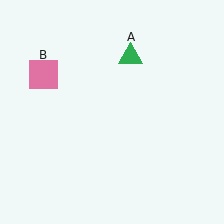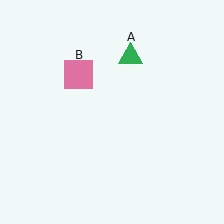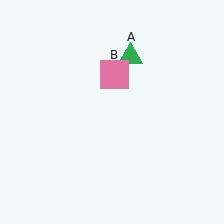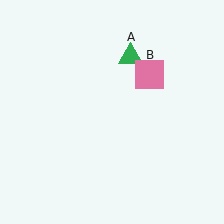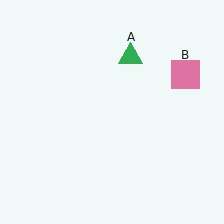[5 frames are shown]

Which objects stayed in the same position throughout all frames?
Green triangle (object A) remained stationary.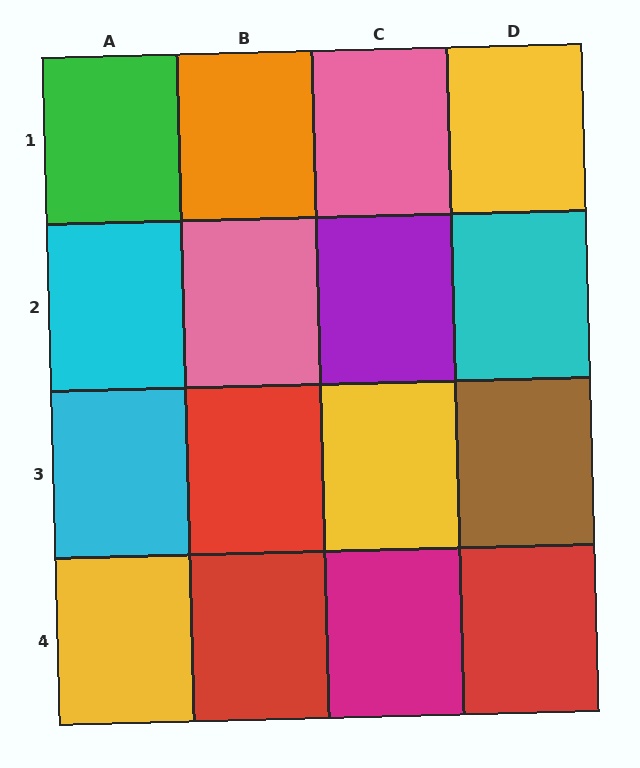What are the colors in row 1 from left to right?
Green, orange, pink, yellow.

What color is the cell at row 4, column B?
Red.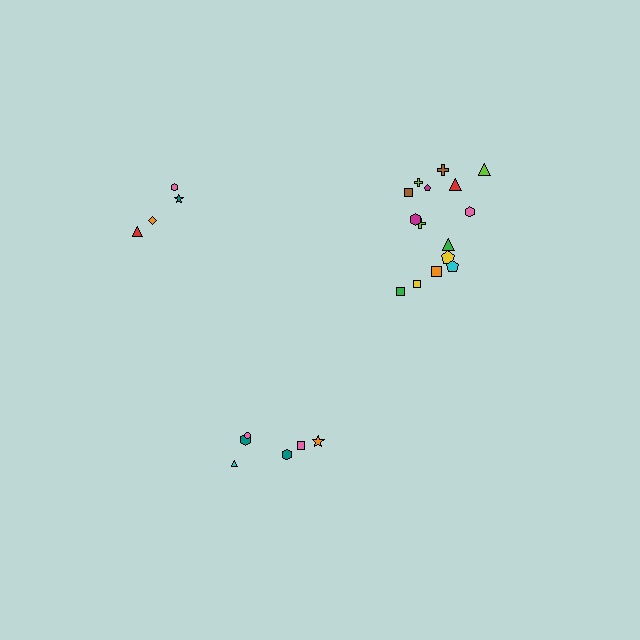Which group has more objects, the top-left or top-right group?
The top-right group.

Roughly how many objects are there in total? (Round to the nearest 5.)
Roughly 25 objects in total.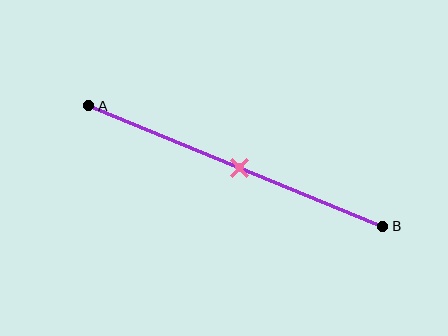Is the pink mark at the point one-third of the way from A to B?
No, the mark is at about 50% from A, not at the 33% one-third point.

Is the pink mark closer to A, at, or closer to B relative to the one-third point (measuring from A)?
The pink mark is closer to point B than the one-third point of segment AB.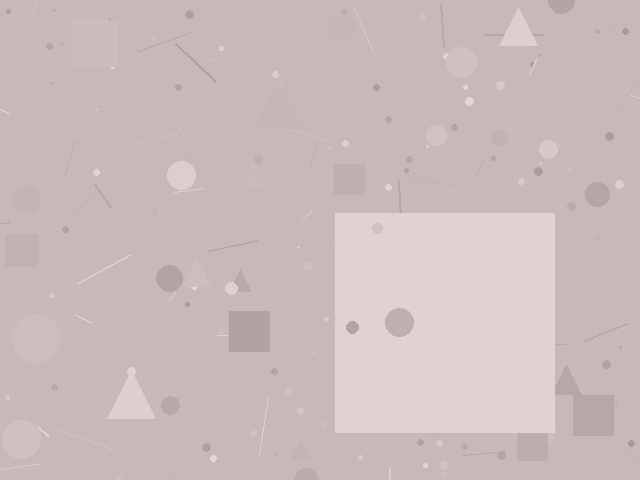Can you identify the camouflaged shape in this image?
The camouflaged shape is a square.